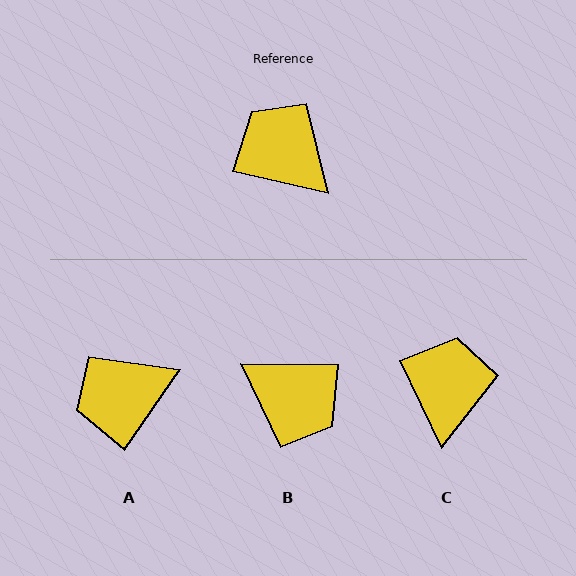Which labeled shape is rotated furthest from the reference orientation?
B, about 168 degrees away.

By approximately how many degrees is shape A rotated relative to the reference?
Approximately 69 degrees counter-clockwise.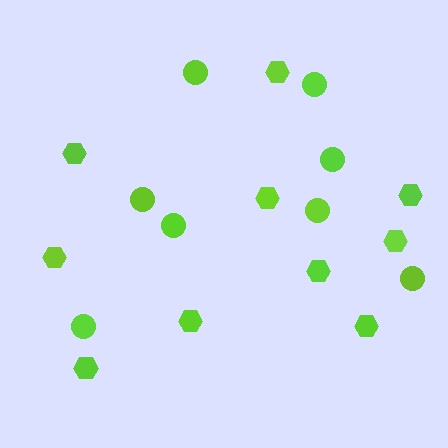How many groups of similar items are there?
There are 2 groups: one group of hexagons (10) and one group of circles (8).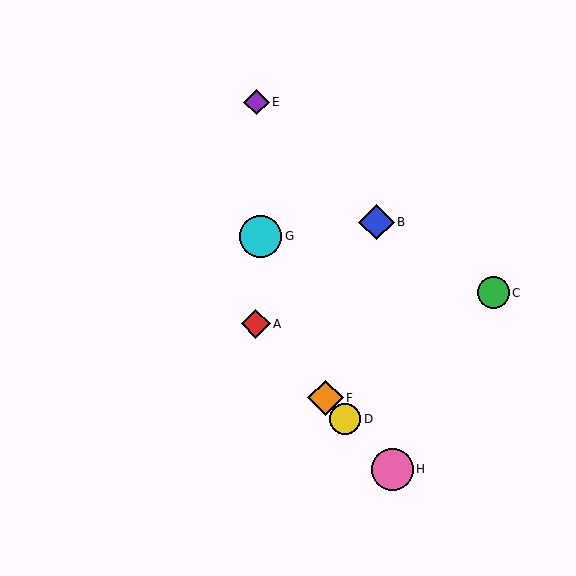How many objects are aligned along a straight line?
4 objects (A, D, F, H) are aligned along a straight line.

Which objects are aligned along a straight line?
Objects A, D, F, H are aligned along a straight line.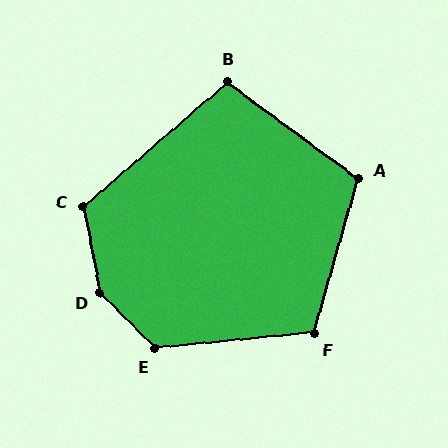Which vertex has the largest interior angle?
D, at approximately 146 degrees.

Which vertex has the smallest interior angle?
B, at approximately 103 degrees.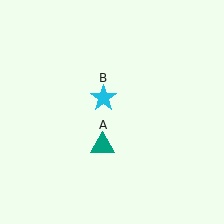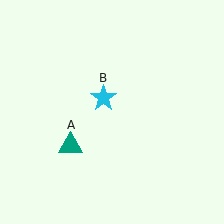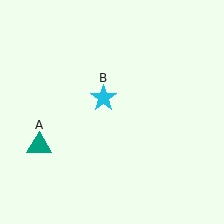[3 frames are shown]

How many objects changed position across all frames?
1 object changed position: teal triangle (object A).